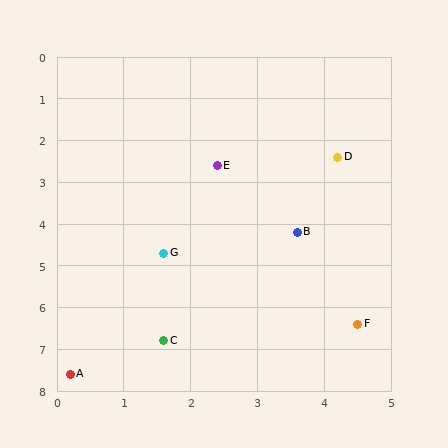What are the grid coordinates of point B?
Point B is at approximately (3.6, 4.2).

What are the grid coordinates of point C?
Point C is at approximately (1.6, 6.8).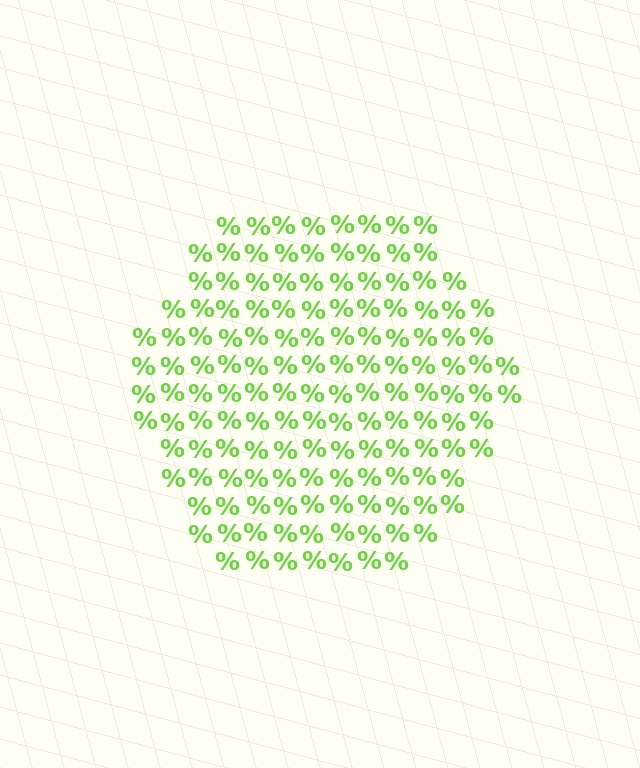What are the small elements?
The small elements are percent signs.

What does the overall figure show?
The overall figure shows a hexagon.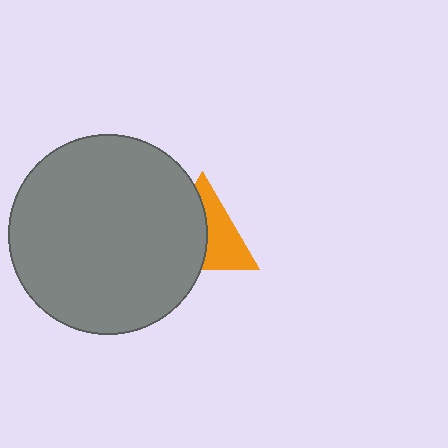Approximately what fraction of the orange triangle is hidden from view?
Roughly 52% of the orange triangle is hidden behind the gray circle.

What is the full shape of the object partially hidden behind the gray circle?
The partially hidden object is an orange triangle.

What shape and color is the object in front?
The object in front is a gray circle.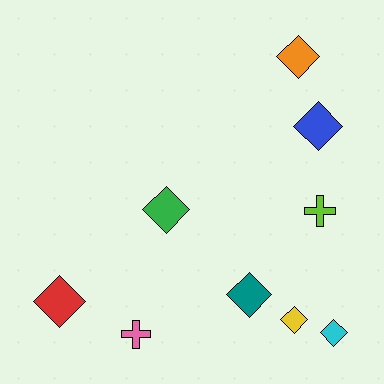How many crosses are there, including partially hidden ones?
There are 2 crosses.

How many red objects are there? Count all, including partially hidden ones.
There is 1 red object.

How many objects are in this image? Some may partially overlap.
There are 9 objects.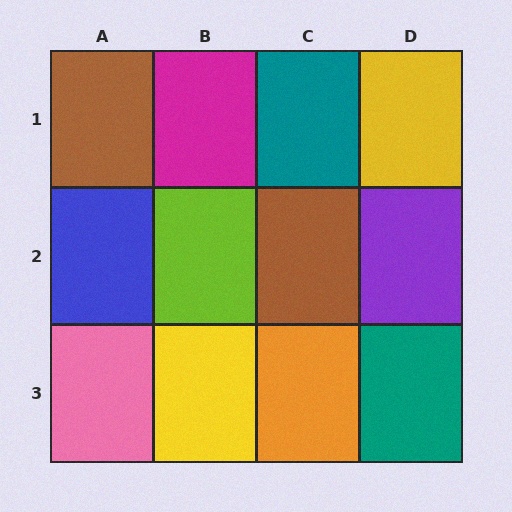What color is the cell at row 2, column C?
Brown.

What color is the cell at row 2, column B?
Lime.